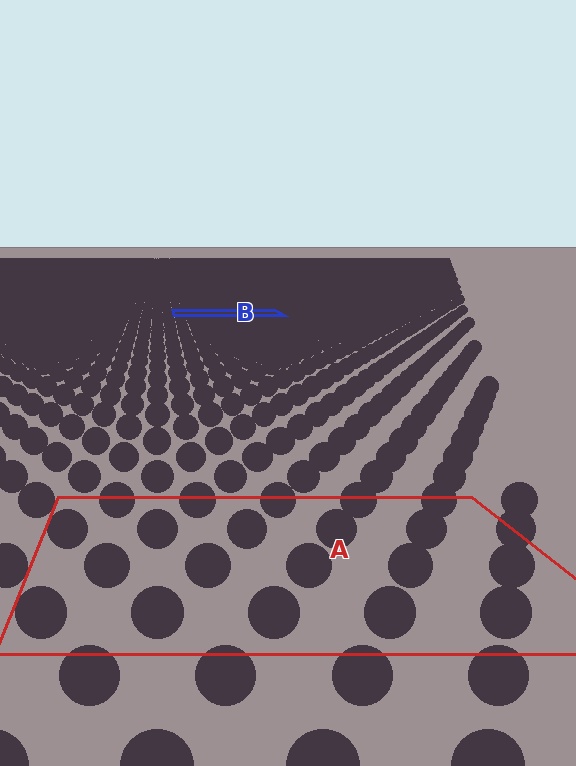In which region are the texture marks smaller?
The texture marks are smaller in region B, because it is farther away.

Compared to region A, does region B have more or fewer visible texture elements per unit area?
Region B has more texture elements per unit area — they are packed more densely because it is farther away.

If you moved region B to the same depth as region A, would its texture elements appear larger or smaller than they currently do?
They would appear larger. At a closer depth, the same texture elements are projected at a bigger on-screen size.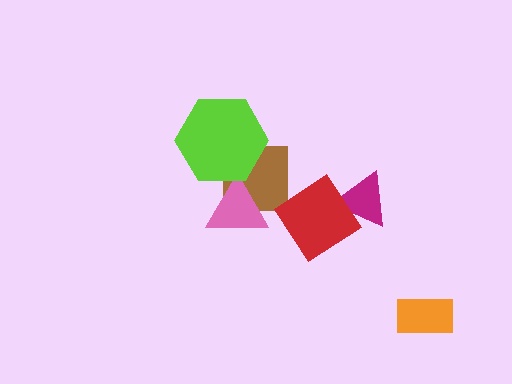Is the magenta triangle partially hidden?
Yes, it is partially covered by another shape.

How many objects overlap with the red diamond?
1 object overlaps with the red diamond.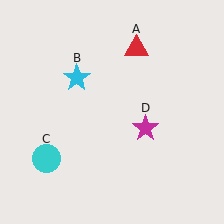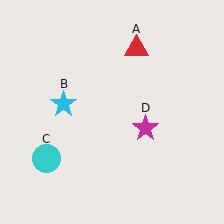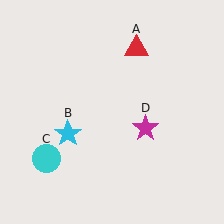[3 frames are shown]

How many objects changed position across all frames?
1 object changed position: cyan star (object B).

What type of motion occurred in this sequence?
The cyan star (object B) rotated counterclockwise around the center of the scene.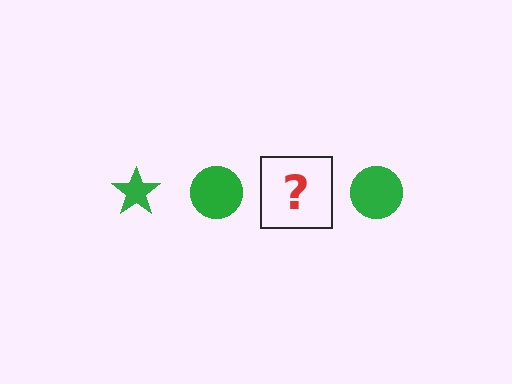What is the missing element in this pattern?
The missing element is a green star.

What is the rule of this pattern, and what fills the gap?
The rule is that the pattern cycles through star, circle shapes in green. The gap should be filled with a green star.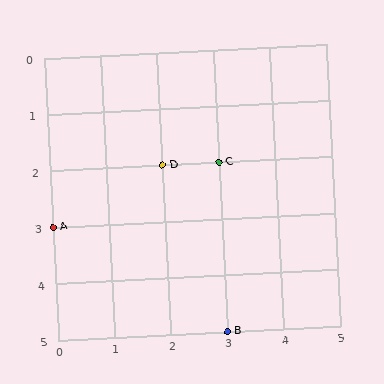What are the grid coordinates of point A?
Point A is at grid coordinates (0, 3).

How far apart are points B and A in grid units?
Points B and A are 3 columns and 2 rows apart (about 3.6 grid units diagonally).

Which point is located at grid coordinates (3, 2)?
Point C is at (3, 2).